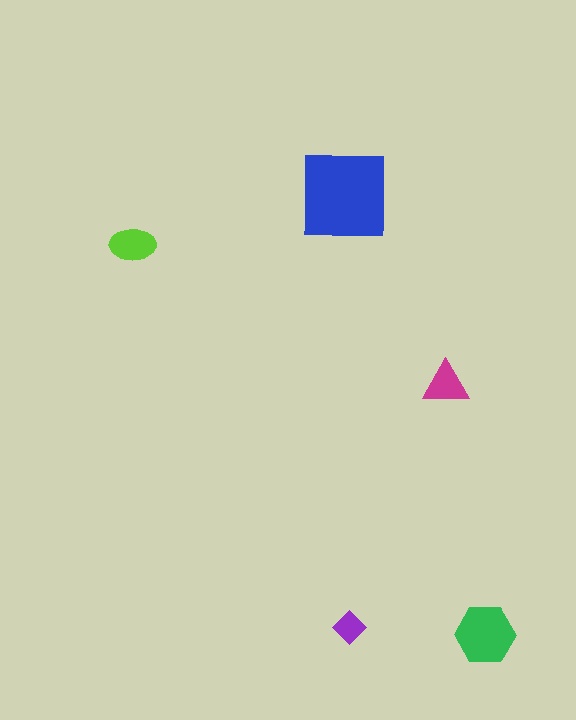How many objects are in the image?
There are 5 objects in the image.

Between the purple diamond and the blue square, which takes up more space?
The blue square.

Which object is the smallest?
The purple diamond.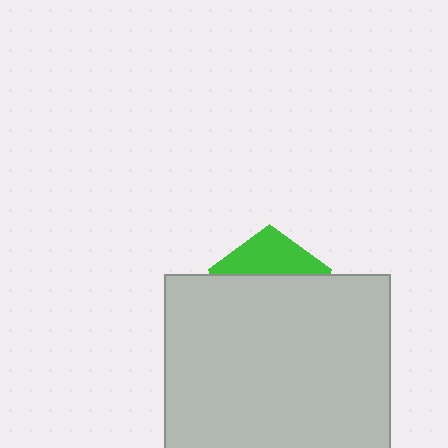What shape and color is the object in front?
The object in front is a light gray rectangle.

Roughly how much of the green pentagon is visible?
A small part of it is visible (roughly 33%).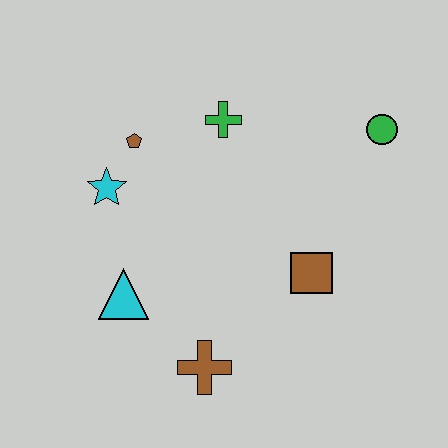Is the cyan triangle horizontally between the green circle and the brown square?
No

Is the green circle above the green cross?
No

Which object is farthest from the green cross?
The brown cross is farthest from the green cross.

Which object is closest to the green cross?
The brown pentagon is closest to the green cross.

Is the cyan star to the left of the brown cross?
Yes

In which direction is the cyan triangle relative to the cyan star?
The cyan triangle is below the cyan star.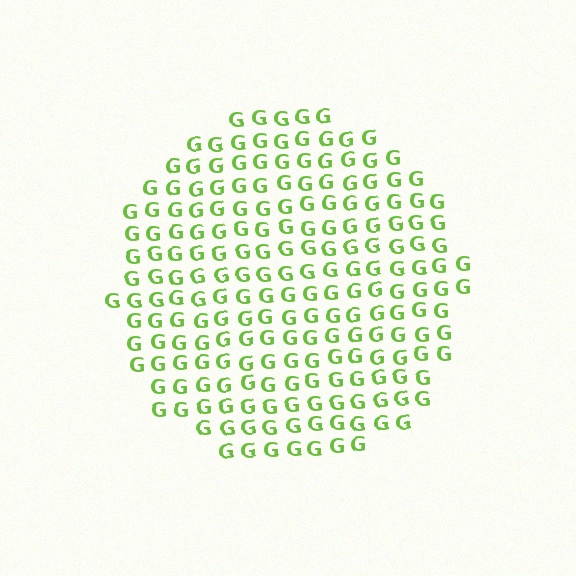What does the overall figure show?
The overall figure shows a circle.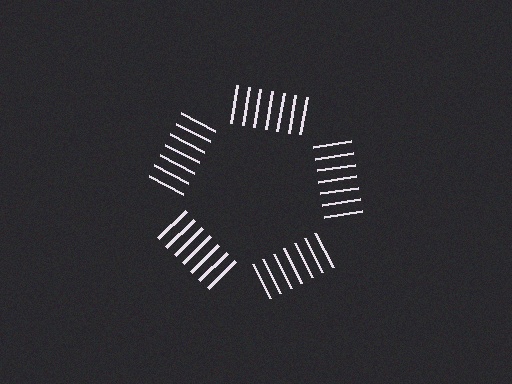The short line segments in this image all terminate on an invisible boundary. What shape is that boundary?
An illusory pentagon — the line segments terminate on its edges but no continuous stroke is drawn.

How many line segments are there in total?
35 — 7 along each of the 5 edges.